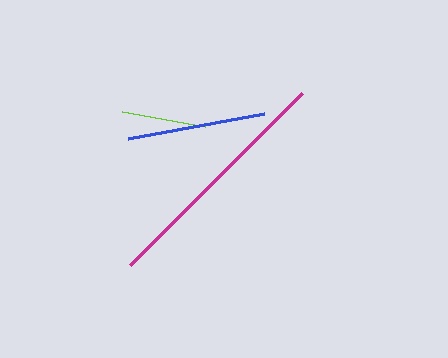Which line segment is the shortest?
The lime line is the shortest at approximately 85 pixels.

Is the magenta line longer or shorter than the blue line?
The magenta line is longer than the blue line.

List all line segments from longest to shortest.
From longest to shortest: magenta, blue, lime.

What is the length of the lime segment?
The lime segment is approximately 85 pixels long.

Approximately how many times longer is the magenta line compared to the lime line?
The magenta line is approximately 2.9 times the length of the lime line.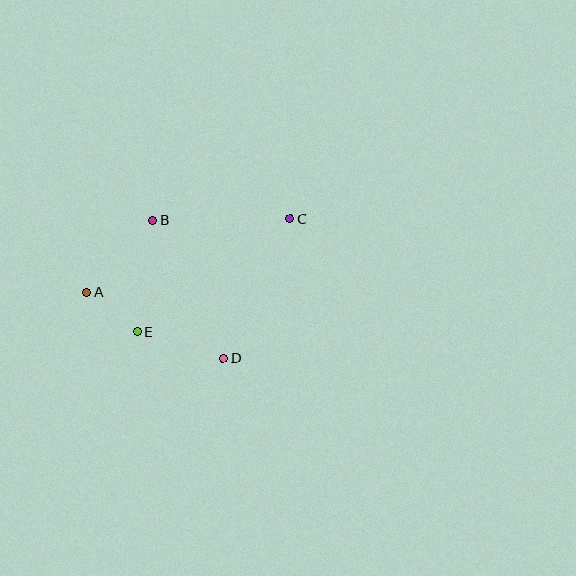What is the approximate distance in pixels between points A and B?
The distance between A and B is approximately 98 pixels.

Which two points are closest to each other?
Points A and E are closest to each other.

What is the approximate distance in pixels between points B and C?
The distance between B and C is approximately 137 pixels.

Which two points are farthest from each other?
Points A and C are farthest from each other.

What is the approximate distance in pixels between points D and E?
The distance between D and E is approximately 90 pixels.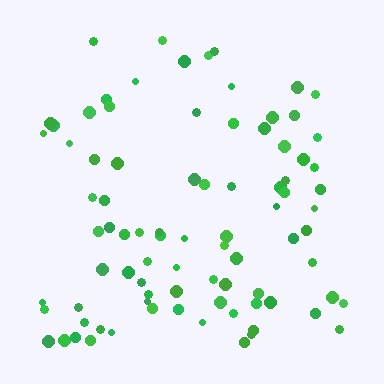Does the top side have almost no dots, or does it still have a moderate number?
Still a moderate number, just noticeably fewer than the bottom.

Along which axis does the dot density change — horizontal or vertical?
Vertical.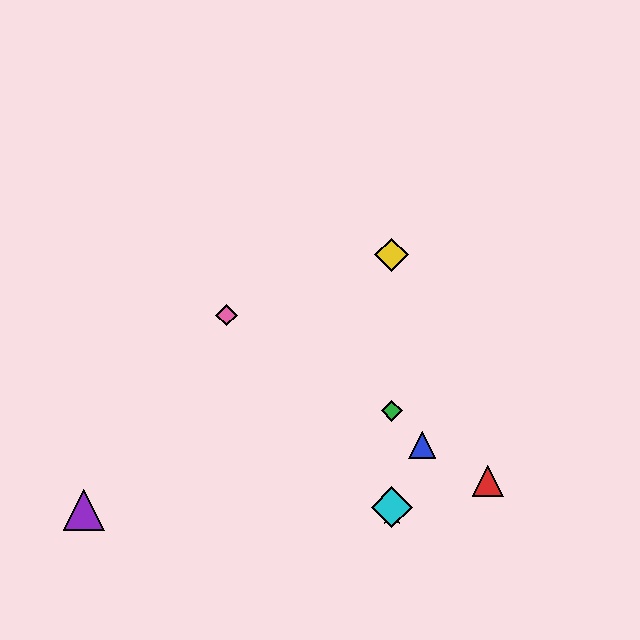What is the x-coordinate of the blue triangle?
The blue triangle is at x≈422.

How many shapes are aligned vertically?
4 shapes (the green diamond, the yellow diamond, the orange star, the cyan diamond) are aligned vertically.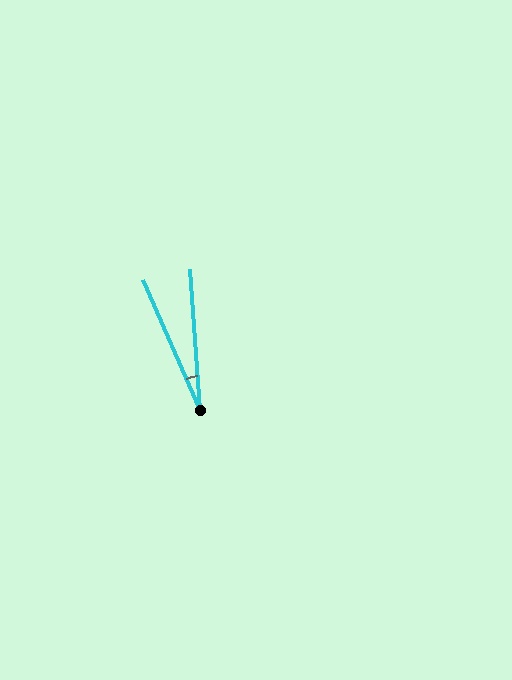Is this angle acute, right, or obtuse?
It is acute.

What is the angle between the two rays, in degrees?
Approximately 20 degrees.